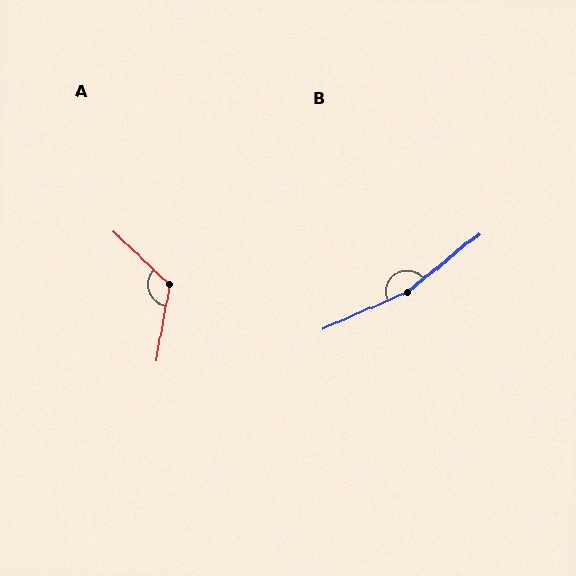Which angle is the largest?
B, at approximately 165 degrees.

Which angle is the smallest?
A, at approximately 123 degrees.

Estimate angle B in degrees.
Approximately 165 degrees.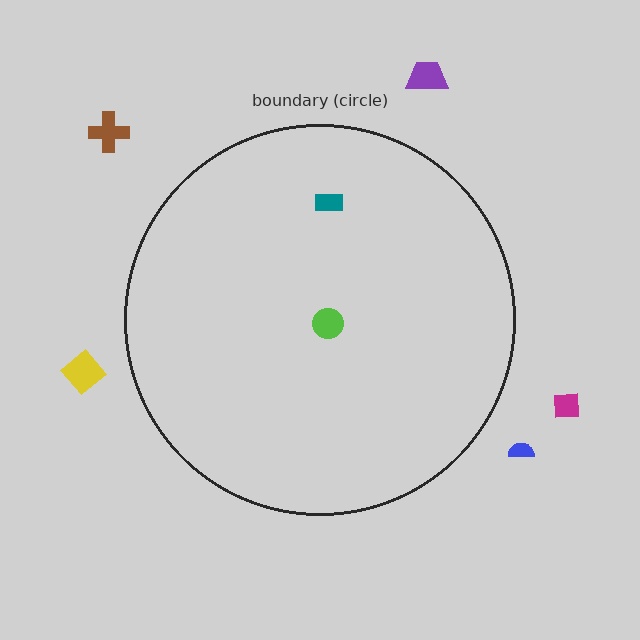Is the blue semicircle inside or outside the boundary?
Outside.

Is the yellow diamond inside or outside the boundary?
Outside.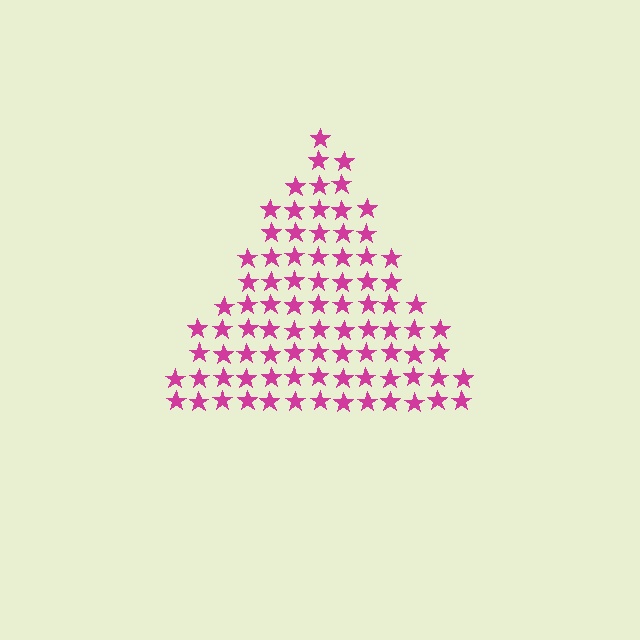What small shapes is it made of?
It is made of small stars.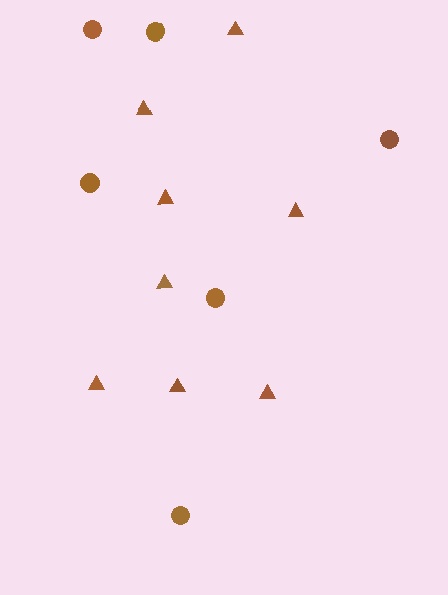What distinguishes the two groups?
There are 2 groups: one group of triangles (8) and one group of circles (6).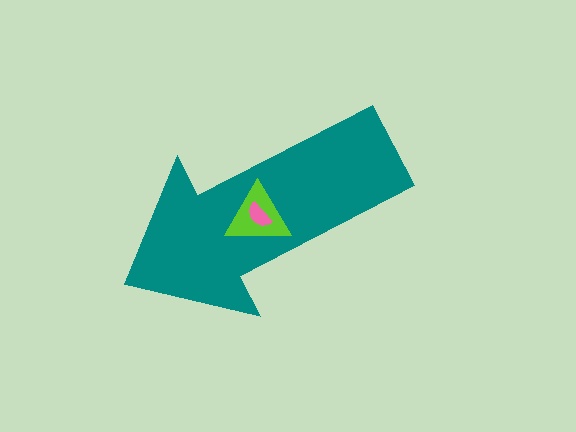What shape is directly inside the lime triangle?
The pink semicircle.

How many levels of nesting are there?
3.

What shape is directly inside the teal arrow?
The lime triangle.